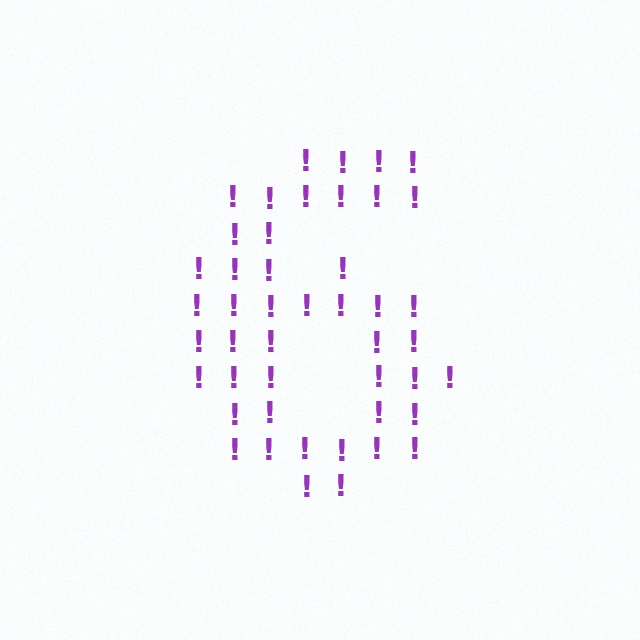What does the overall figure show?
The overall figure shows the digit 6.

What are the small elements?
The small elements are exclamation marks.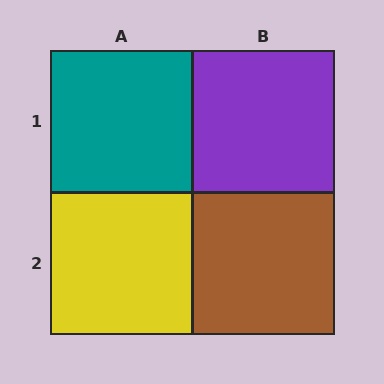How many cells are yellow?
1 cell is yellow.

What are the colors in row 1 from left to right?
Teal, purple.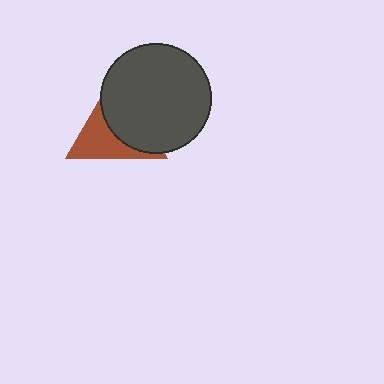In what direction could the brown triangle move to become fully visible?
The brown triangle could move left. That would shift it out from behind the dark gray circle entirely.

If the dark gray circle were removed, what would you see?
You would see the complete brown triangle.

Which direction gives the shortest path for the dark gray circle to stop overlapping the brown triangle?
Moving right gives the shortest separation.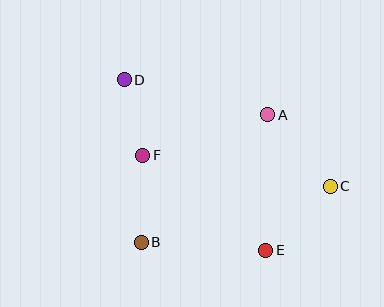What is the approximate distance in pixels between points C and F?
The distance between C and F is approximately 190 pixels.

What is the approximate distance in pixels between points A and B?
The distance between A and B is approximately 179 pixels.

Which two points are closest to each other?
Points D and F are closest to each other.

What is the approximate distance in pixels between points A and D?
The distance between A and D is approximately 147 pixels.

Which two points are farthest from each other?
Points C and D are farthest from each other.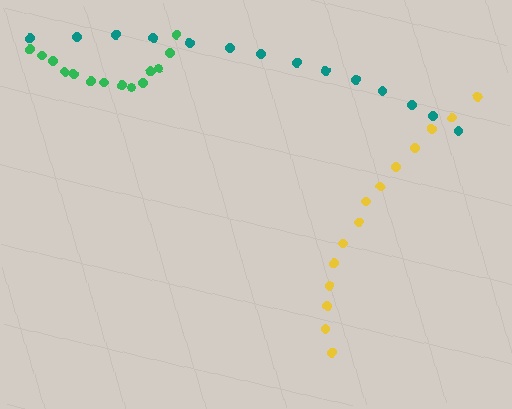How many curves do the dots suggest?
There are 3 distinct paths.